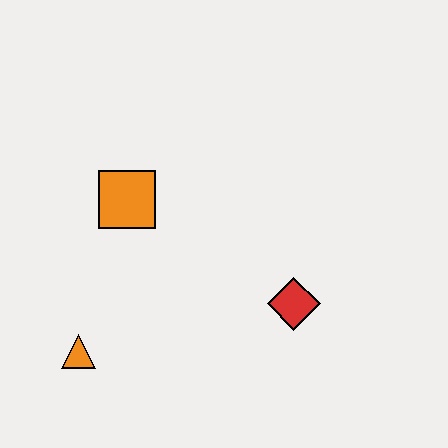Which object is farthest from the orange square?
The red diamond is farthest from the orange square.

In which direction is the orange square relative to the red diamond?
The orange square is to the left of the red diamond.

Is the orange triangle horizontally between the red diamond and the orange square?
No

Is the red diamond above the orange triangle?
Yes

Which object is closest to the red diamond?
The orange square is closest to the red diamond.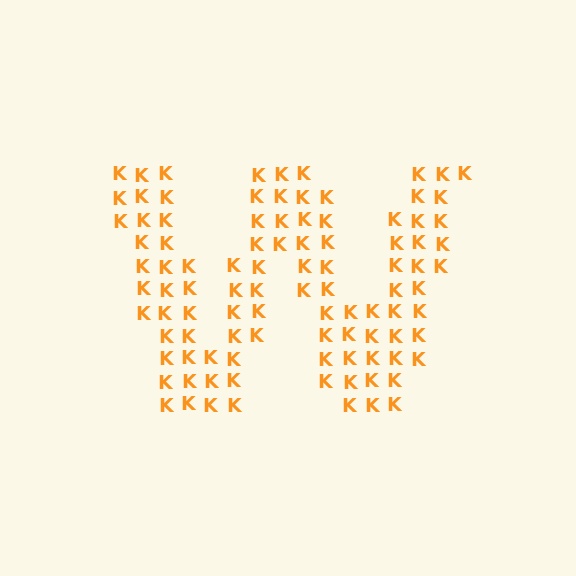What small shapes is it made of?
It is made of small letter K's.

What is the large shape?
The large shape is the letter W.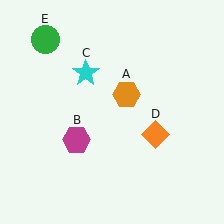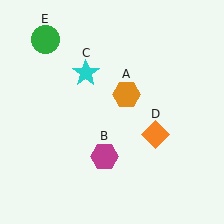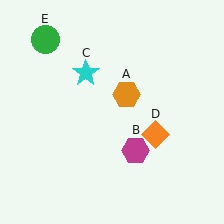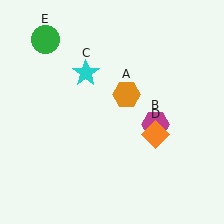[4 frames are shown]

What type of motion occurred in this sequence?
The magenta hexagon (object B) rotated counterclockwise around the center of the scene.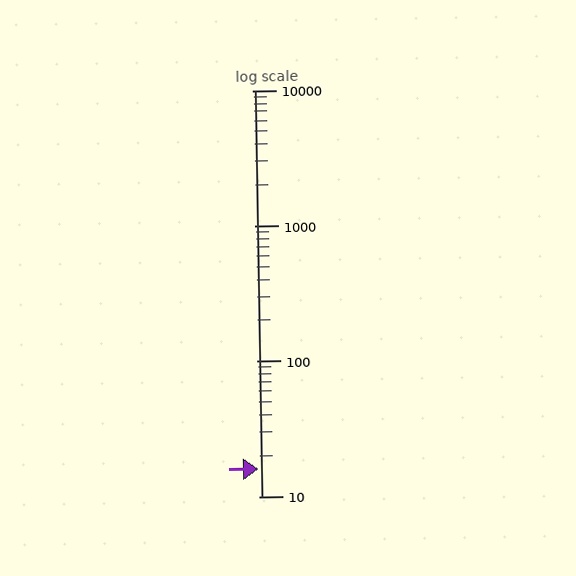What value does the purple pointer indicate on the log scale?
The pointer indicates approximately 16.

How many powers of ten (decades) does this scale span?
The scale spans 3 decades, from 10 to 10000.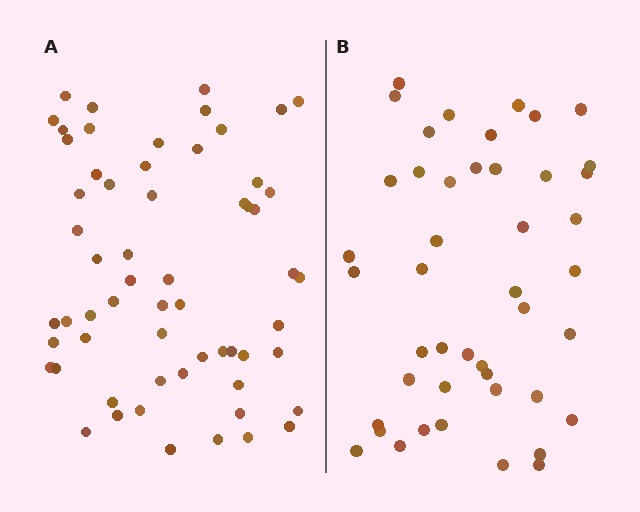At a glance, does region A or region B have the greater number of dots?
Region A (the left region) has more dots.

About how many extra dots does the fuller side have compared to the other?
Region A has approximately 15 more dots than region B.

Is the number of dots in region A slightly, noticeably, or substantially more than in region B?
Region A has noticeably more, but not dramatically so. The ratio is roughly 1.3 to 1.